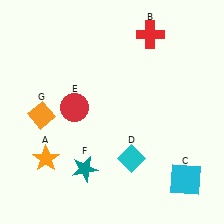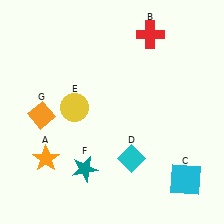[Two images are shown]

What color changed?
The circle (E) changed from red in Image 1 to yellow in Image 2.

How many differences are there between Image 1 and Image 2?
There is 1 difference between the two images.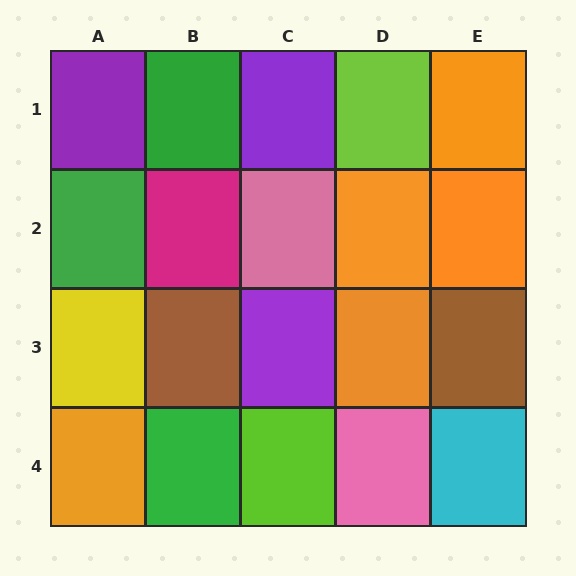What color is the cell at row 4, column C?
Lime.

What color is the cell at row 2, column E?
Orange.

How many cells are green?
3 cells are green.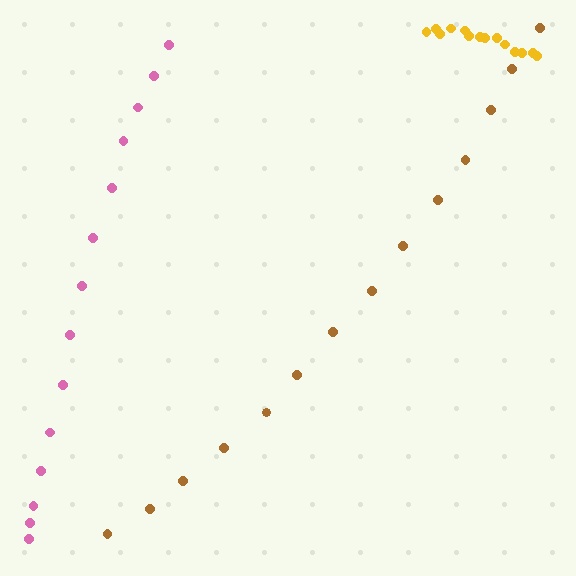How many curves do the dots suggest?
There are 3 distinct paths.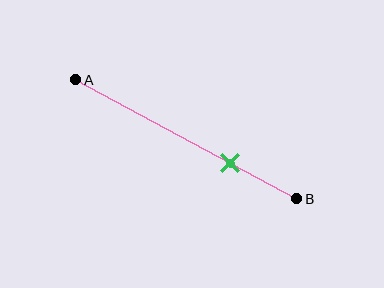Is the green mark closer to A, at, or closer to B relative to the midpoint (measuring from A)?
The green mark is closer to point B than the midpoint of segment AB.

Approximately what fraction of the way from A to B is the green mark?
The green mark is approximately 70% of the way from A to B.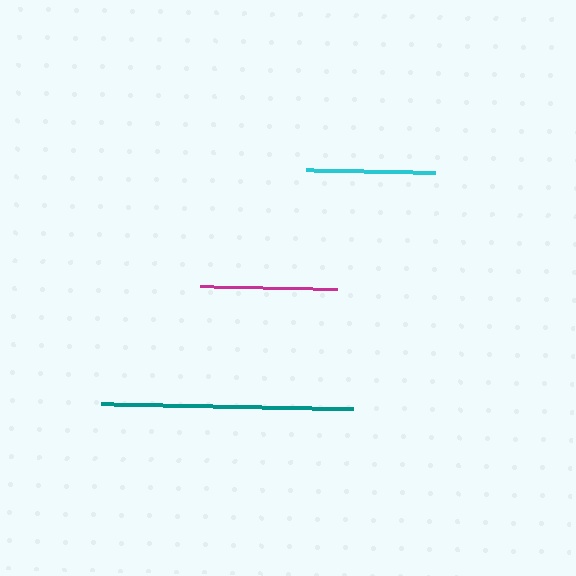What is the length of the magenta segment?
The magenta segment is approximately 137 pixels long.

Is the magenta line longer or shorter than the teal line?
The teal line is longer than the magenta line.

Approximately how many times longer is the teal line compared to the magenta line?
The teal line is approximately 1.8 times the length of the magenta line.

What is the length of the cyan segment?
The cyan segment is approximately 129 pixels long.